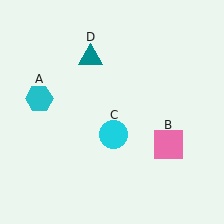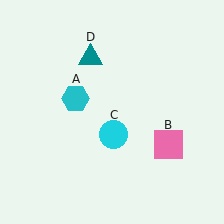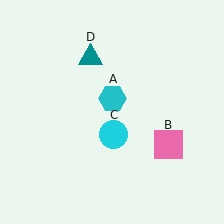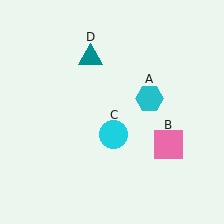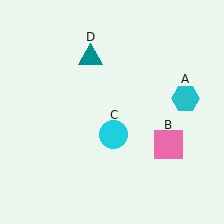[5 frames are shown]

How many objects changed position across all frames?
1 object changed position: cyan hexagon (object A).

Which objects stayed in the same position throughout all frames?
Pink square (object B) and cyan circle (object C) and teal triangle (object D) remained stationary.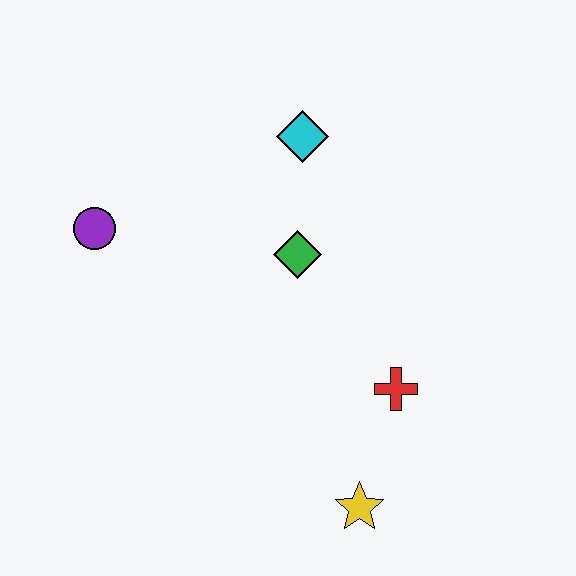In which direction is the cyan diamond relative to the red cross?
The cyan diamond is above the red cross.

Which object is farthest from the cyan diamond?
The yellow star is farthest from the cyan diamond.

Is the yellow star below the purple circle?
Yes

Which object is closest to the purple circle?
The green diamond is closest to the purple circle.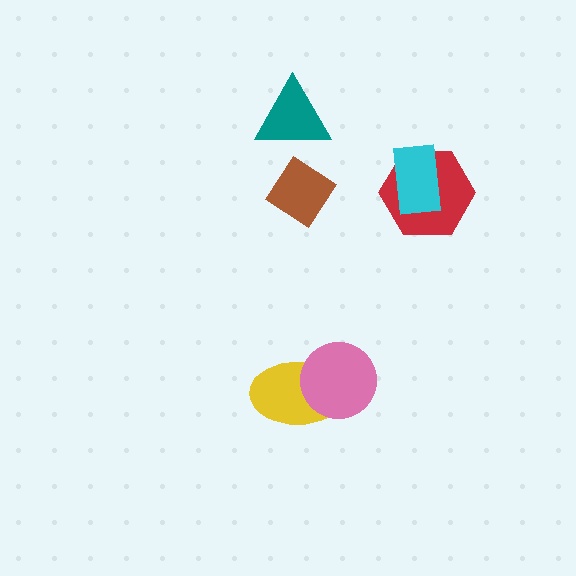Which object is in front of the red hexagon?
The cyan rectangle is in front of the red hexagon.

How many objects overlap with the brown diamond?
0 objects overlap with the brown diamond.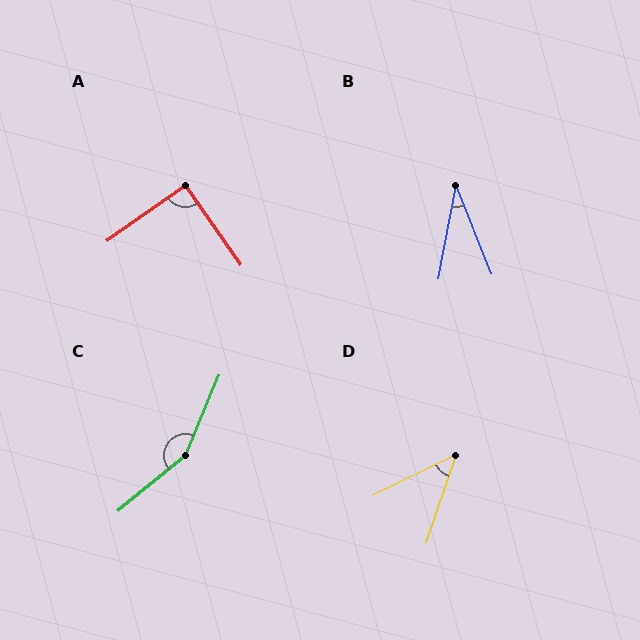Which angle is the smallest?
B, at approximately 33 degrees.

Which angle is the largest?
C, at approximately 152 degrees.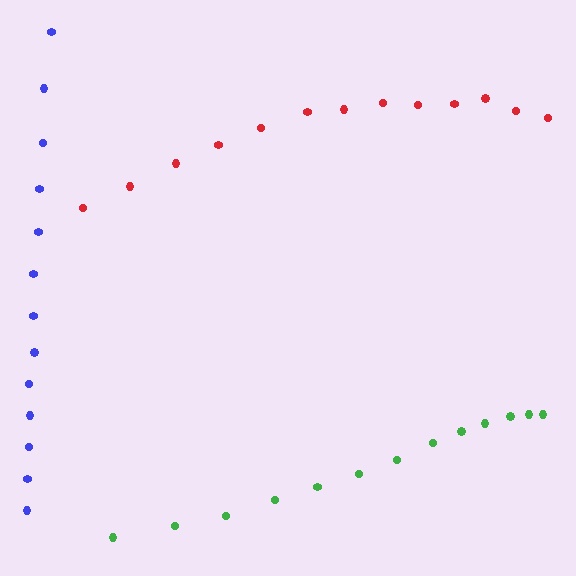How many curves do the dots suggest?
There are 3 distinct paths.